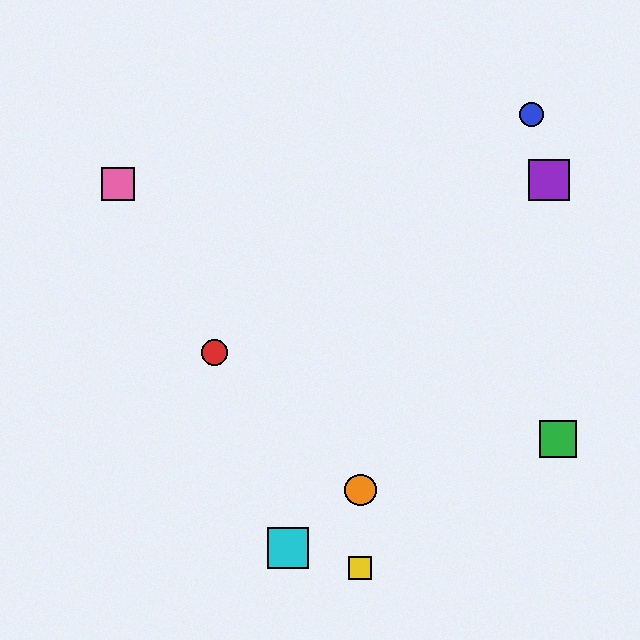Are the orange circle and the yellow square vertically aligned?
Yes, both are at x≈360.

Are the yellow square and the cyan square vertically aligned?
No, the yellow square is at x≈360 and the cyan square is at x≈288.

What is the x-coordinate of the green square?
The green square is at x≈558.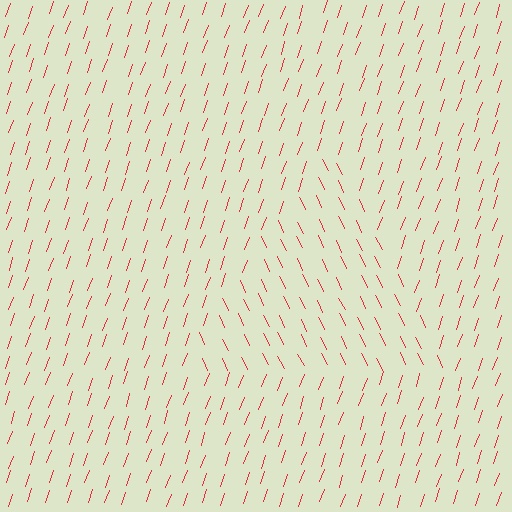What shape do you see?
I see a triangle.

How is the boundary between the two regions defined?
The boundary is defined purely by a change in line orientation (approximately 45 degrees difference). All lines are the same color and thickness.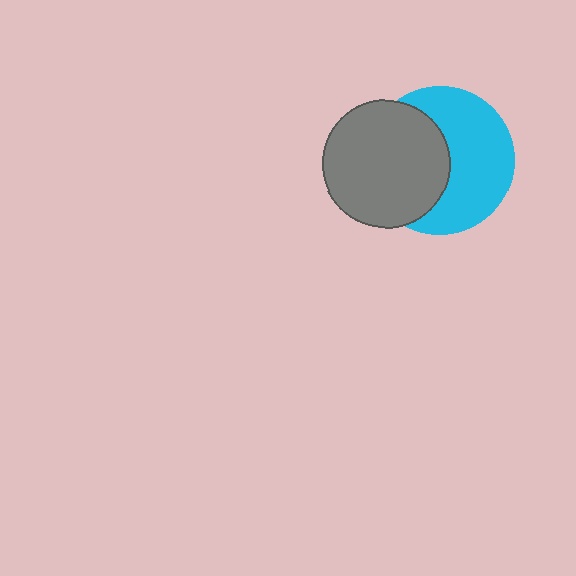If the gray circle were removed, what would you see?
You would see the complete cyan circle.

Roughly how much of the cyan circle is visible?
About half of it is visible (roughly 55%).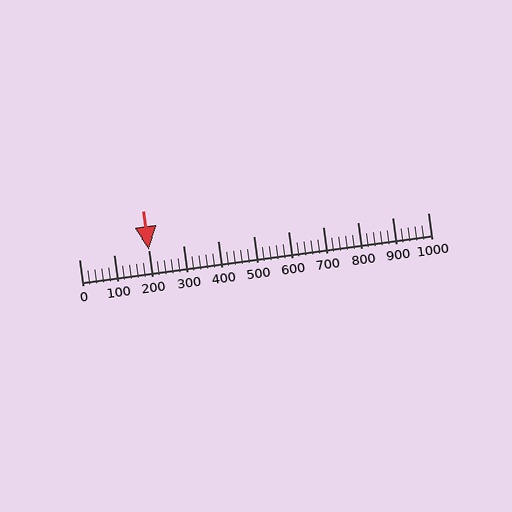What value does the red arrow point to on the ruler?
The red arrow points to approximately 200.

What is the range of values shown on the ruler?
The ruler shows values from 0 to 1000.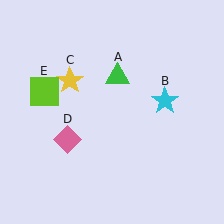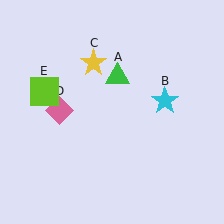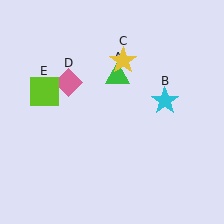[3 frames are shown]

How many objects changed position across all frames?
2 objects changed position: yellow star (object C), pink diamond (object D).